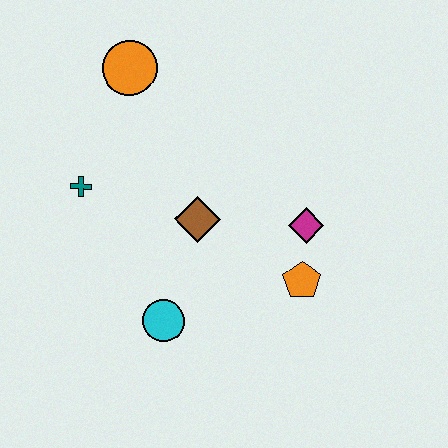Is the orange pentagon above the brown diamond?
No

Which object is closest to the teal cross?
The brown diamond is closest to the teal cross.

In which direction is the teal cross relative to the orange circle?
The teal cross is below the orange circle.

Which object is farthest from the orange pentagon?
The orange circle is farthest from the orange pentagon.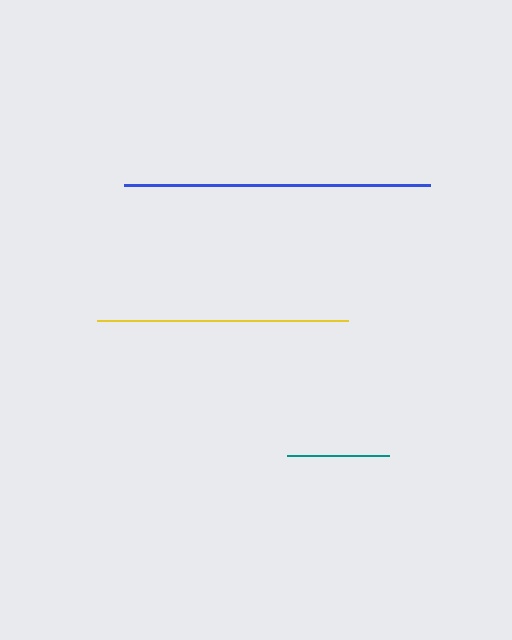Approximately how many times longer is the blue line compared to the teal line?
The blue line is approximately 3.0 times the length of the teal line.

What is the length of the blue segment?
The blue segment is approximately 306 pixels long.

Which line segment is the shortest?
The teal line is the shortest at approximately 103 pixels.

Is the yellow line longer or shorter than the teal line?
The yellow line is longer than the teal line.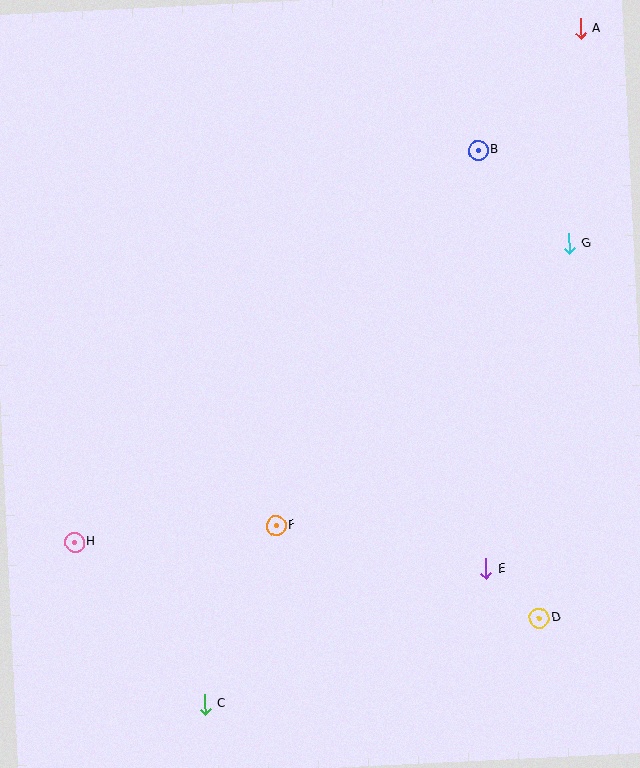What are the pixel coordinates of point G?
Point G is at (569, 243).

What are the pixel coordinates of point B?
Point B is at (478, 151).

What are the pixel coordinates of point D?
Point D is at (540, 618).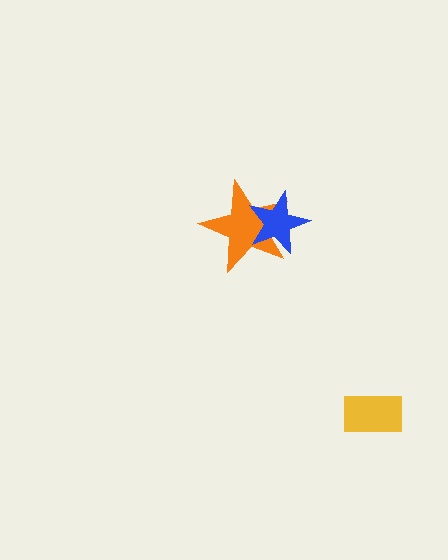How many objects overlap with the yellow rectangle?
0 objects overlap with the yellow rectangle.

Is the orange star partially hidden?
Yes, it is partially covered by another shape.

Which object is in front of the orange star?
The blue star is in front of the orange star.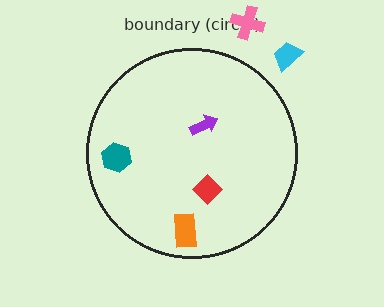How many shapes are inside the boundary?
4 inside, 2 outside.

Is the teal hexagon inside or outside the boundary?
Inside.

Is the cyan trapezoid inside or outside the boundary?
Outside.